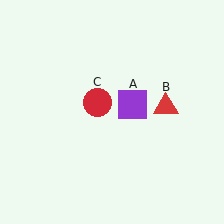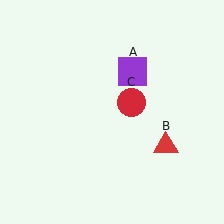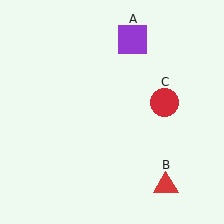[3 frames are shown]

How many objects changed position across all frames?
3 objects changed position: purple square (object A), red triangle (object B), red circle (object C).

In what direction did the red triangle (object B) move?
The red triangle (object B) moved down.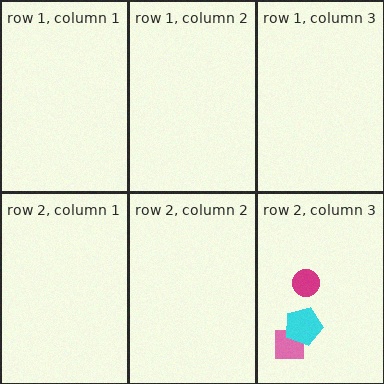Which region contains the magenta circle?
The row 2, column 3 region.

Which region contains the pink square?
The row 2, column 3 region.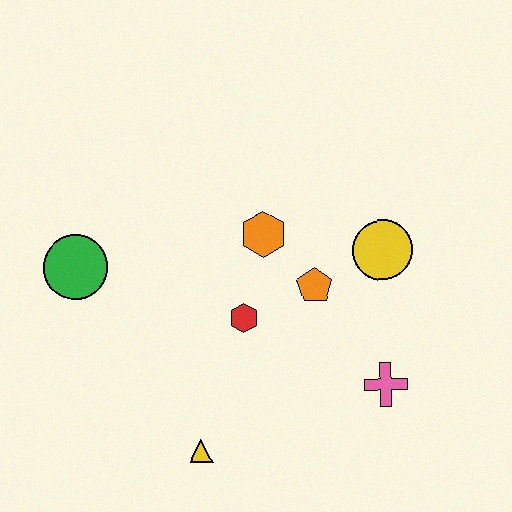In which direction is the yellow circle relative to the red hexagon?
The yellow circle is to the right of the red hexagon.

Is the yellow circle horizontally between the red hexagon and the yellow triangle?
No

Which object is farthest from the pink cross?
The green circle is farthest from the pink cross.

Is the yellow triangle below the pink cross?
Yes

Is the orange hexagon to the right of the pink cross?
No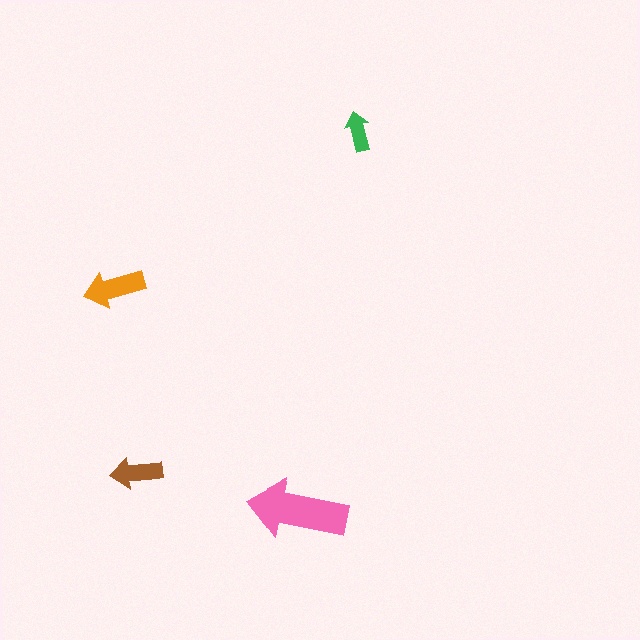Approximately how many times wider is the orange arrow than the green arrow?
About 1.5 times wider.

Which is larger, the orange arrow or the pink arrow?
The pink one.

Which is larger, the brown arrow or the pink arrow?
The pink one.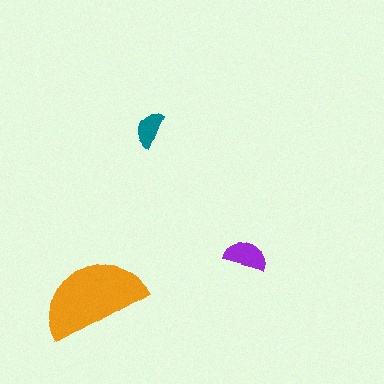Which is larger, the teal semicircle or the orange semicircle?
The orange one.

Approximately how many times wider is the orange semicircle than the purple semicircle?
About 2.5 times wider.